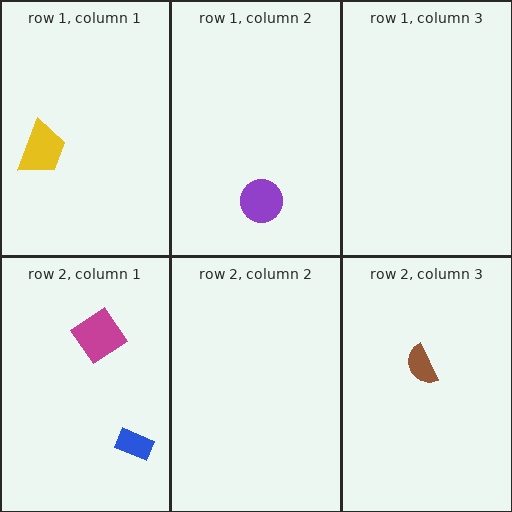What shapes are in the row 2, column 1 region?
The magenta diamond, the blue rectangle.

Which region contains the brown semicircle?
The row 2, column 3 region.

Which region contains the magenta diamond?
The row 2, column 1 region.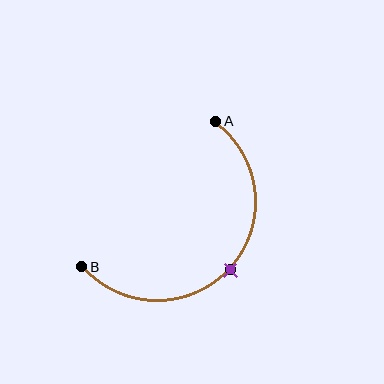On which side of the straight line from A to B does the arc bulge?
The arc bulges below and to the right of the straight line connecting A and B.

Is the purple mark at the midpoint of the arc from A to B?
Yes. The purple mark lies on the arc at equal arc-length from both A and B — it is the arc midpoint.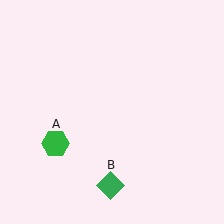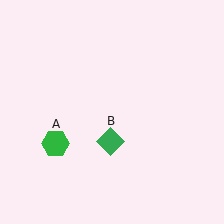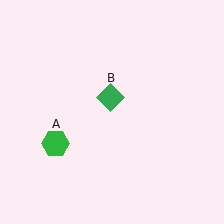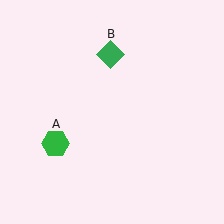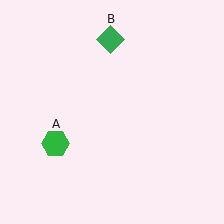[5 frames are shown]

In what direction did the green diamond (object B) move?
The green diamond (object B) moved up.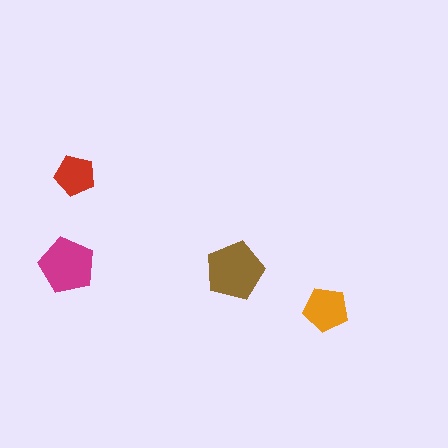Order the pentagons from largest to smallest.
the brown one, the magenta one, the orange one, the red one.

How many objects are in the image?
There are 4 objects in the image.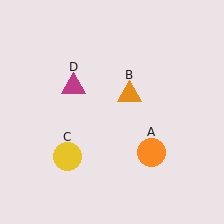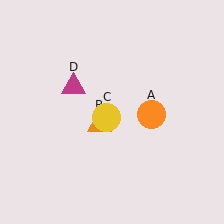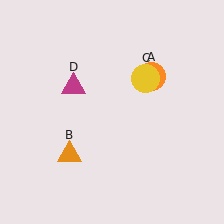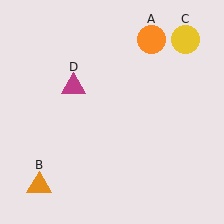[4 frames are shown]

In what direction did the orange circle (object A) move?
The orange circle (object A) moved up.